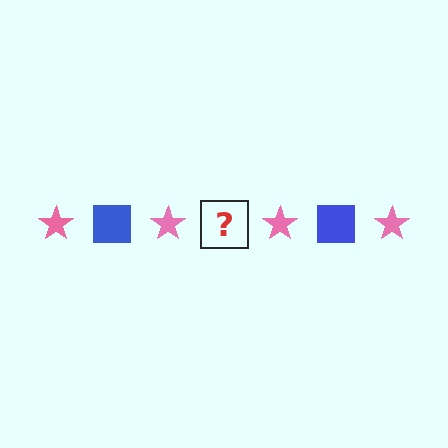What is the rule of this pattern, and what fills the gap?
The rule is that the pattern alternates between pink star and blue square. The gap should be filled with a blue square.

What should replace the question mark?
The question mark should be replaced with a blue square.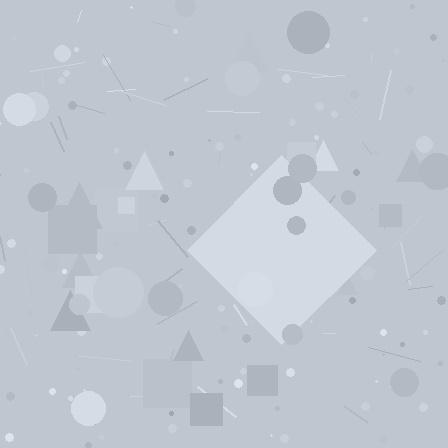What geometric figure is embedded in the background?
A diamond is embedded in the background.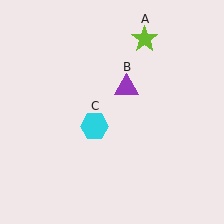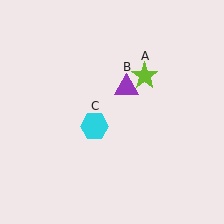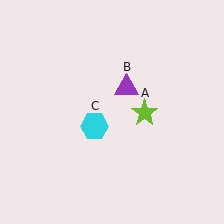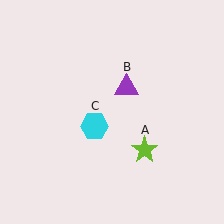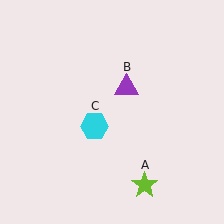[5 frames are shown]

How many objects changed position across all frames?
1 object changed position: lime star (object A).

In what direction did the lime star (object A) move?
The lime star (object A) moved down.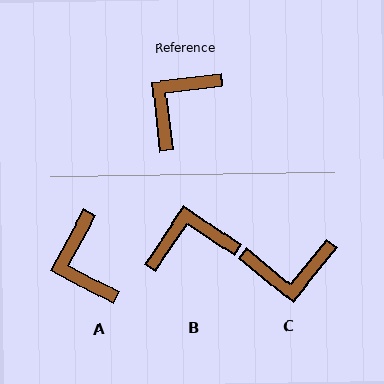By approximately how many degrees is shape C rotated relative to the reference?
Approximately 134 degrees counter-clockwise.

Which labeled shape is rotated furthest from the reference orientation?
C, about 134 degrees away.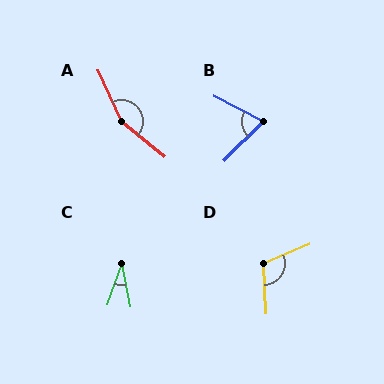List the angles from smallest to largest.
C (30°), B (73°), D (110°), A (153°).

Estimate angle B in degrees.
Approximately 73 degrees.